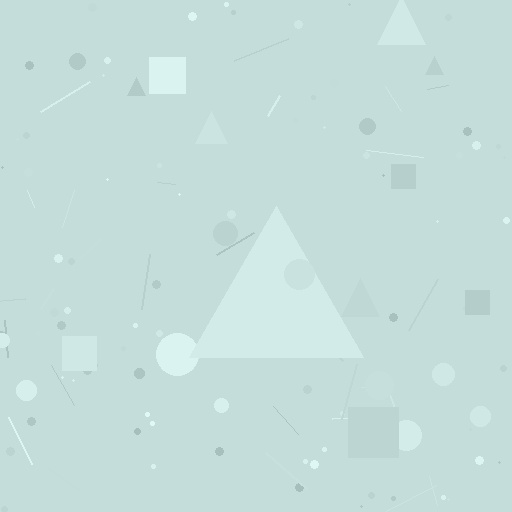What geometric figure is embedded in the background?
A triangle is embedded in the background.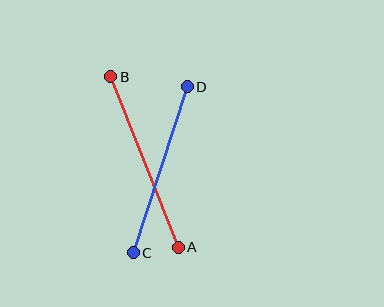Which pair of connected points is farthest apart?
Points A and B are farthest apart.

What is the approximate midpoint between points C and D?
The midpoint is at approximately (160, 170) pixels.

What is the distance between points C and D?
The distance is approximately 174 pixels.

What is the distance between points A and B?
The distance is approximately 183 pixels.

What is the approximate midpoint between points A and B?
The midpoint is at approximately (145, 162) pixels.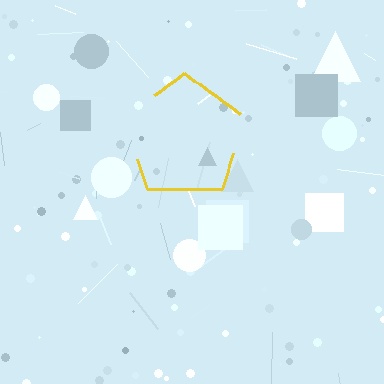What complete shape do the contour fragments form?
The contour fragments form a pentagon.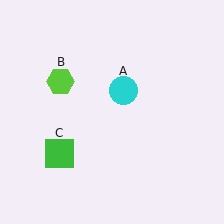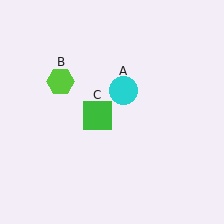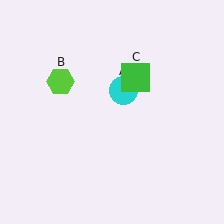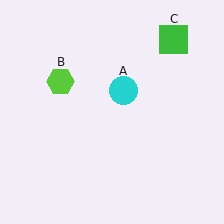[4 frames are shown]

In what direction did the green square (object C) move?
The green square (object C) moved up and to the right.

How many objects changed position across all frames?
1 object changed position: green square (object C).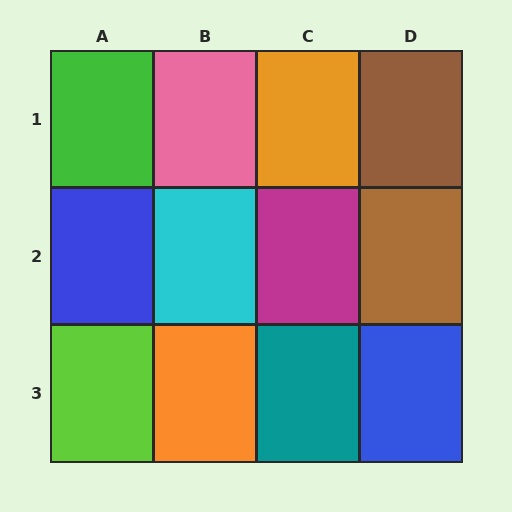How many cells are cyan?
1 cell is cyan.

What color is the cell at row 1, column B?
Pink.